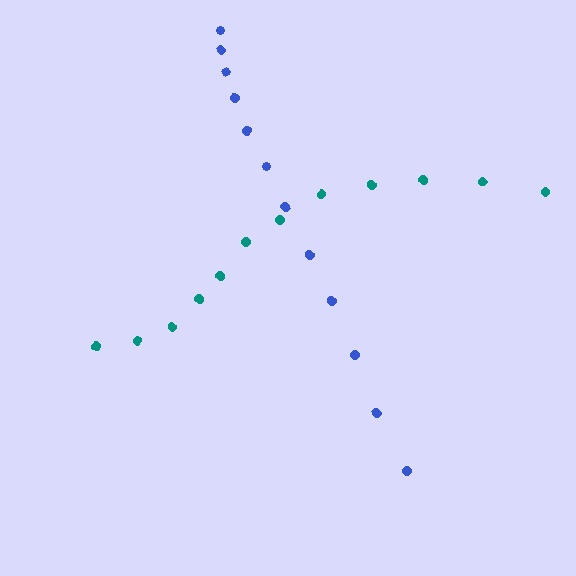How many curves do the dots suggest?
There are 2 distinct paths.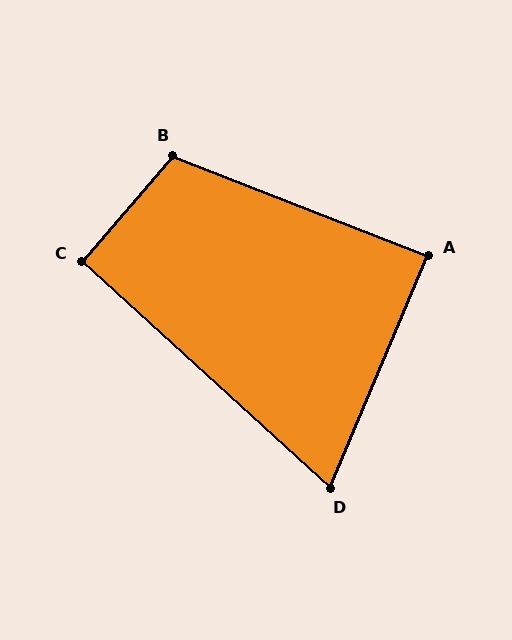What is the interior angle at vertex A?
Approximately 88 degrees (approximately right).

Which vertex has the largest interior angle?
B, at approximately 110 degrees.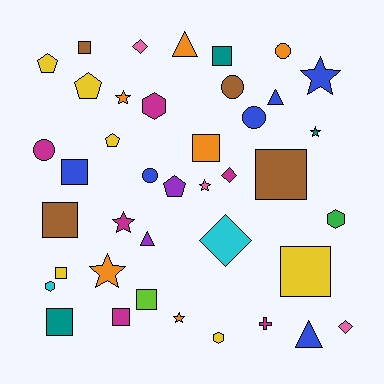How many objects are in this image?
There are 40 objects.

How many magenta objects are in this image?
There are 6 magenta objects.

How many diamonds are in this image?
There are 4 diamonds.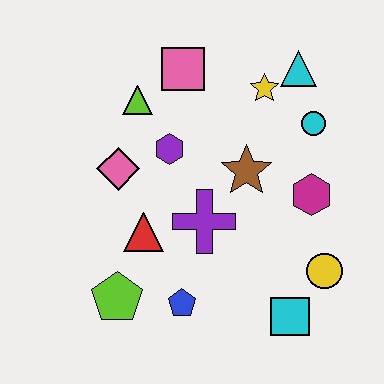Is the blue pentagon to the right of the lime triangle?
Yes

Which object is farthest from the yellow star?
The lime pentagon is farthest from the yellow star.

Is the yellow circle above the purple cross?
No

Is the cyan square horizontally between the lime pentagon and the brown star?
No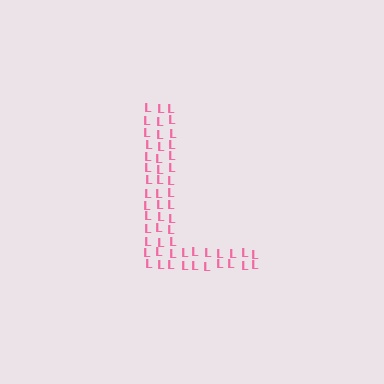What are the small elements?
The small elements are letter L's.